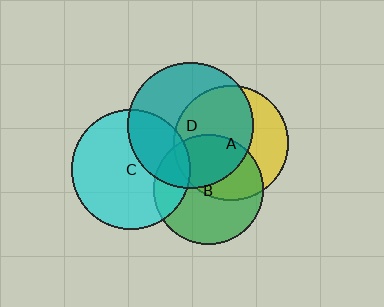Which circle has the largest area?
Circle D (teal).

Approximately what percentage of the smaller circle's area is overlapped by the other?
Approximately 60%.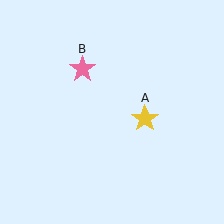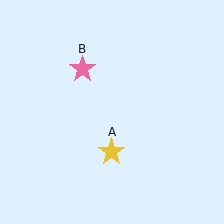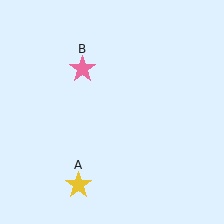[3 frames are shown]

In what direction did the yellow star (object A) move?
The yellow star (object A) moved down and to the left.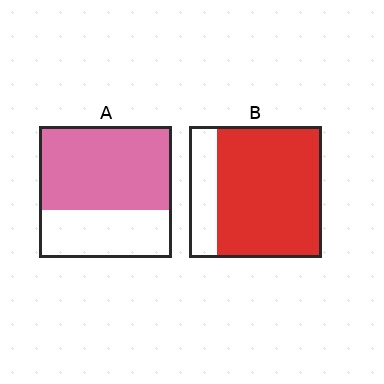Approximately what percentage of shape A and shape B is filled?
A is approximately 65% and B is approximately 80%.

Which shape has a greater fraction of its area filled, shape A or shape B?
Shape B.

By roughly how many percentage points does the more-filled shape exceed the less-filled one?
By roughly 15 percentage points (B over A).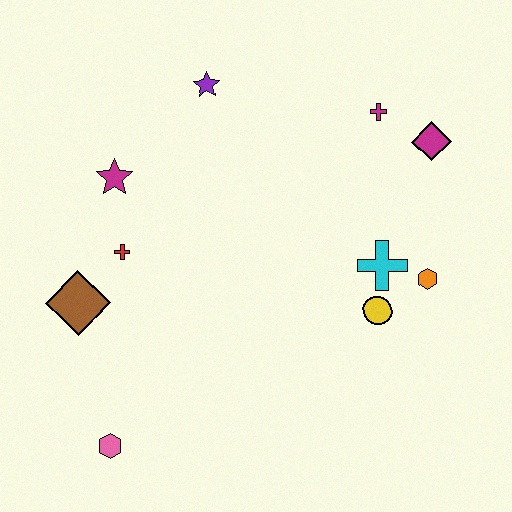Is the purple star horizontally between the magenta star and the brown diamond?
No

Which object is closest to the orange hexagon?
The cyan cross is closest to the orange hexagon.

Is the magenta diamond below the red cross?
No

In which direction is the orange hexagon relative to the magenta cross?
The orange hexagon is below the magenta cross.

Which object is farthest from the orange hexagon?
The pink hexagon is farthest from the orange hexagon.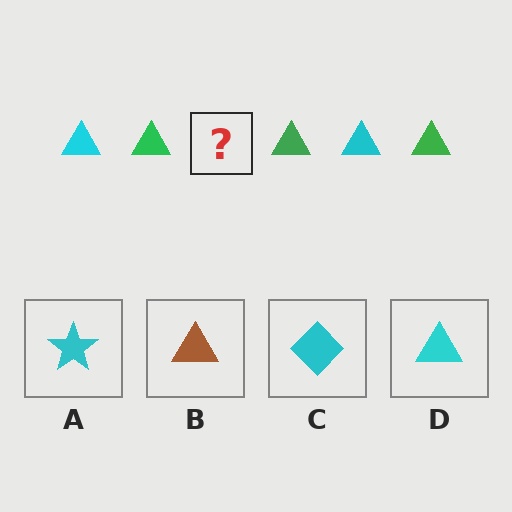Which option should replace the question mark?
Option D.